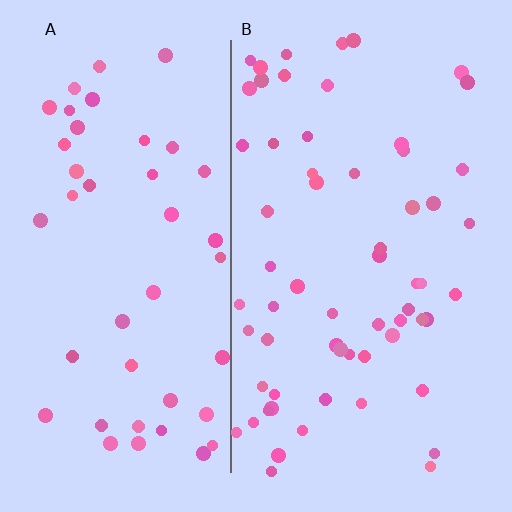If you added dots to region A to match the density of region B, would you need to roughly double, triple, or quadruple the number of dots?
Approximately double.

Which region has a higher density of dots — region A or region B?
B (the right).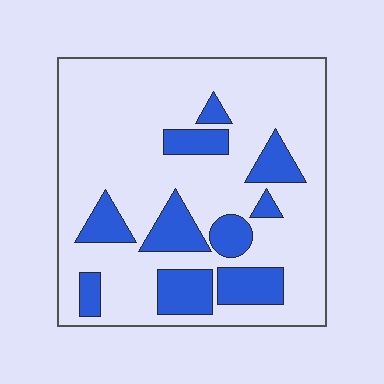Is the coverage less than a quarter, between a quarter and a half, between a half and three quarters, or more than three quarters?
Less than a quarter.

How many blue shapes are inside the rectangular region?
10.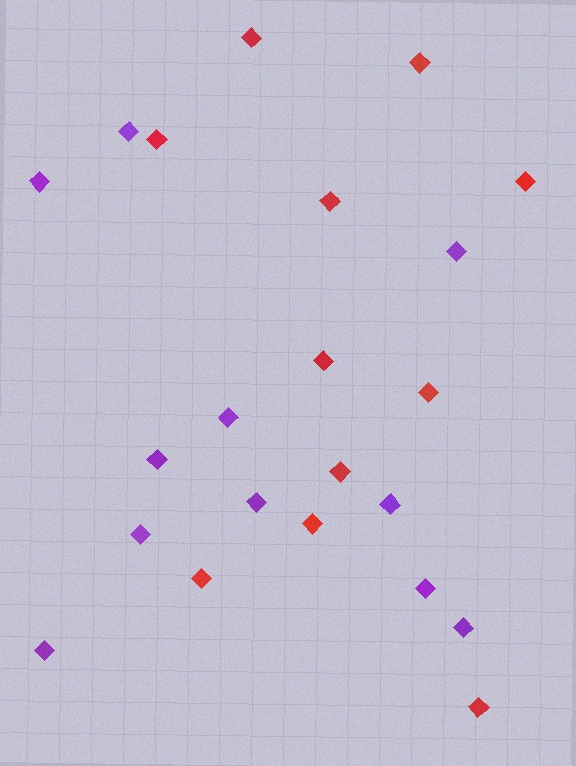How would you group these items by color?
There are 2 groups: one group of purple diamonds (11) and one group of red diamonds (11).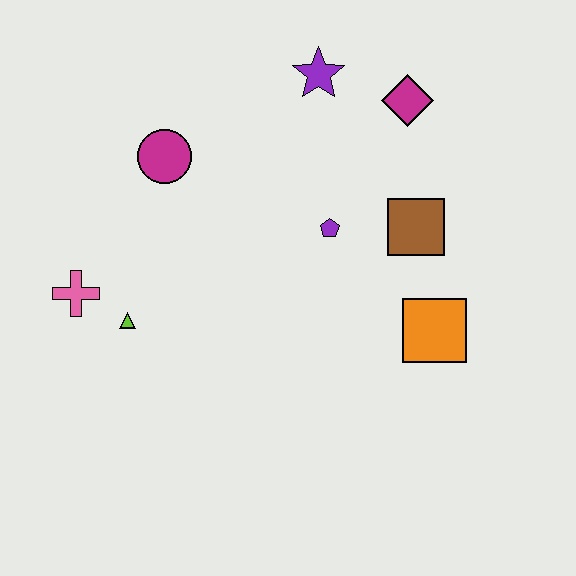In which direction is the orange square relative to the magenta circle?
The orange square is to the right of the magenta circle.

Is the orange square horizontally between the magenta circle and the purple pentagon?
No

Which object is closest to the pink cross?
The lime triangle is closest to the pink cross.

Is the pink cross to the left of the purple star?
Yes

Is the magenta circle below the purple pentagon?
No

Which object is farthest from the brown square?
The pink cross is farthest from the brown square.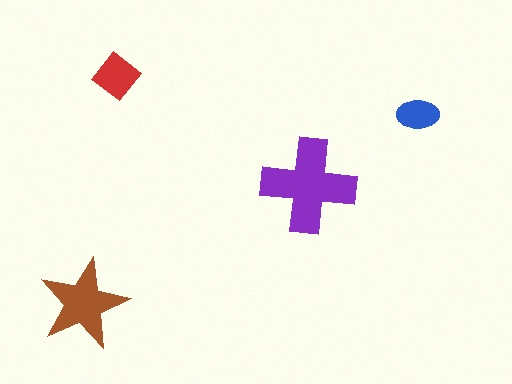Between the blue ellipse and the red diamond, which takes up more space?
The red diamond.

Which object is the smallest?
The blue ellipse.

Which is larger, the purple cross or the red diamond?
The purple cross.